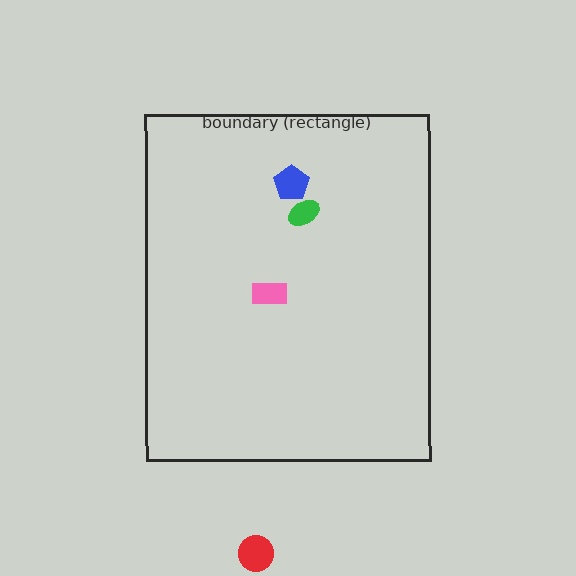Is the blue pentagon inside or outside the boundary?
Inside.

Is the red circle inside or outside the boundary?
Outside.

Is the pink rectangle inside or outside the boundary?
Inside.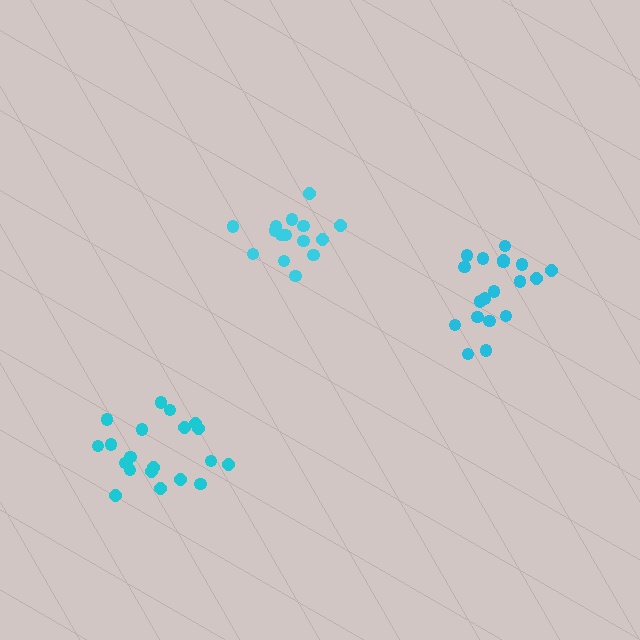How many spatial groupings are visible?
There are 3 spatial groupings.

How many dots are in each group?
Group 1: 15 dots, Group 2: 21 dots, Group 3: 19 dots (55 total).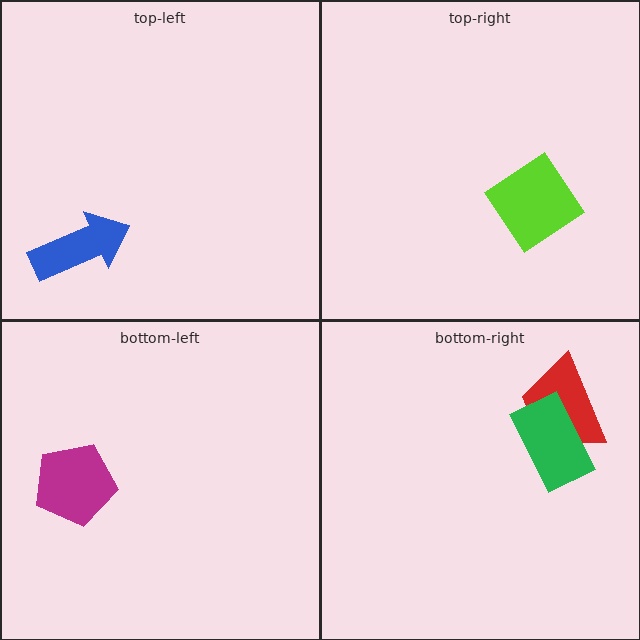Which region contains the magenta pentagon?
The bottom-left region.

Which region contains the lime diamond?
The top-right region.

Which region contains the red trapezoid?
The bottom-right region.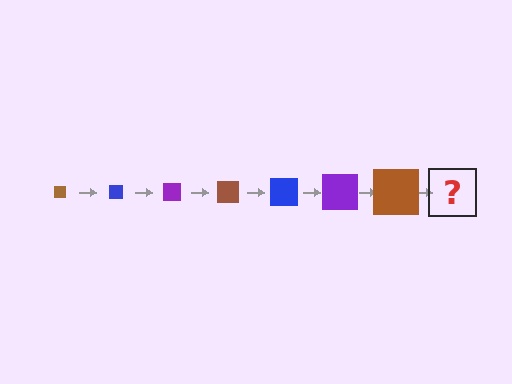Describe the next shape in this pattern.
It should be a blue square, larger than the previous one.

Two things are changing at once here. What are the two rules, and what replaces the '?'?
The two rules are that the square grows larger each step and the color cycles through brown, blue, and purple. The '?' should be a blue square, larger than the previous one.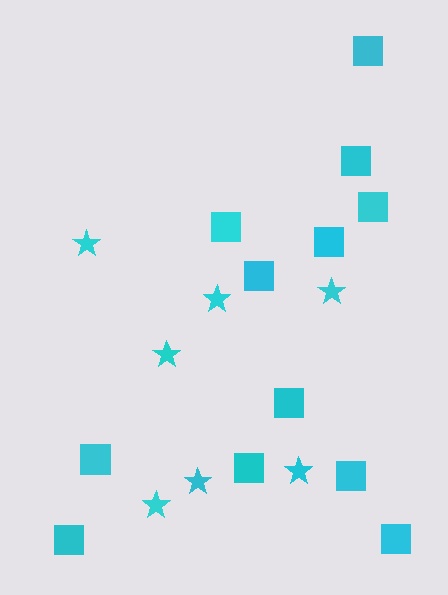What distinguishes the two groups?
There are 2 groups: one group of squares (12) and one group of stars (7).